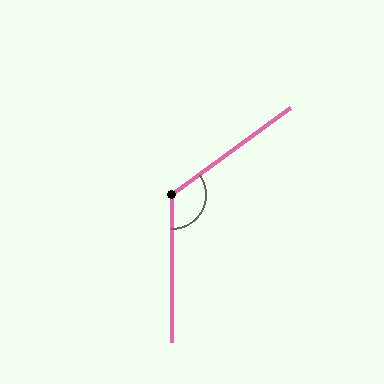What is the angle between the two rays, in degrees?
Approximately 126 degrees.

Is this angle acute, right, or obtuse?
It is obtuse.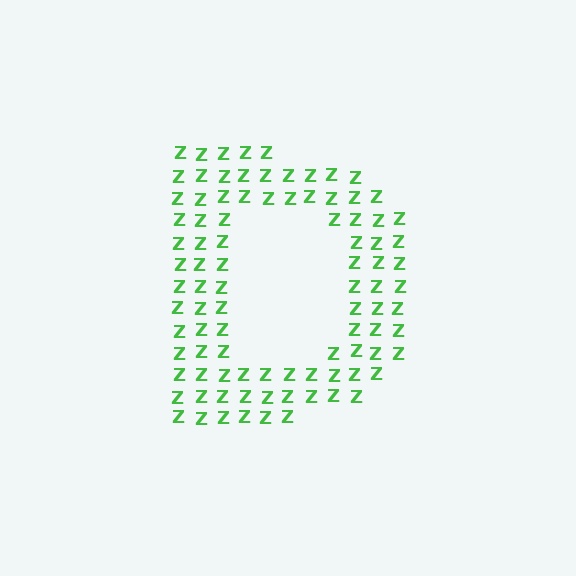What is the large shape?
The large shape is the letter D.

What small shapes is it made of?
It is made of small letter Z's.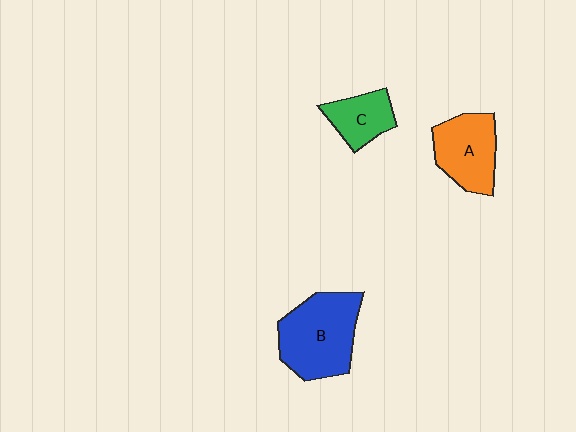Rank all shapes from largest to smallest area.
From largest to smallest: B (blue), A (orange), C (green).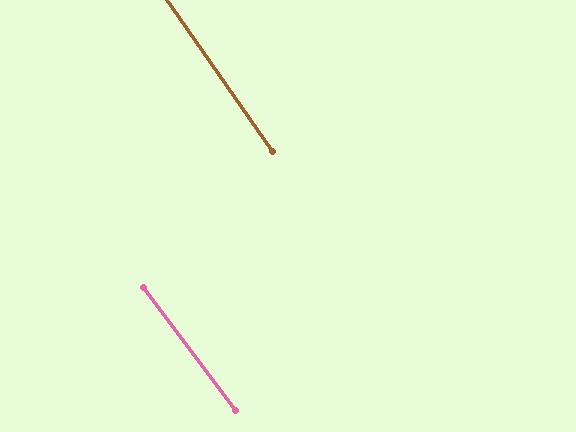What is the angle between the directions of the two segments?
Approximately 2 degrees.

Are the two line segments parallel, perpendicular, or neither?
Parallel — their directions differ by only 1.9°.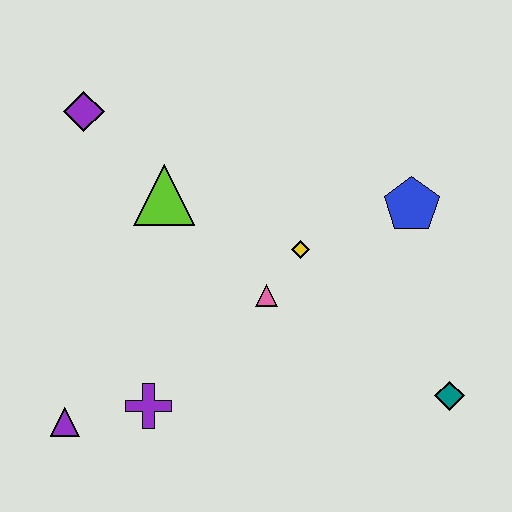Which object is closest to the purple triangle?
The purple cross is closest to the purple triangle.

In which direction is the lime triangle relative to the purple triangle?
The lime triangle is above the purple triangle.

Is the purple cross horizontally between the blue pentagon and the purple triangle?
Yes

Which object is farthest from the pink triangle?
The purple diamond is farthest from the pink triangle.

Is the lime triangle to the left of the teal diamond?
Yes